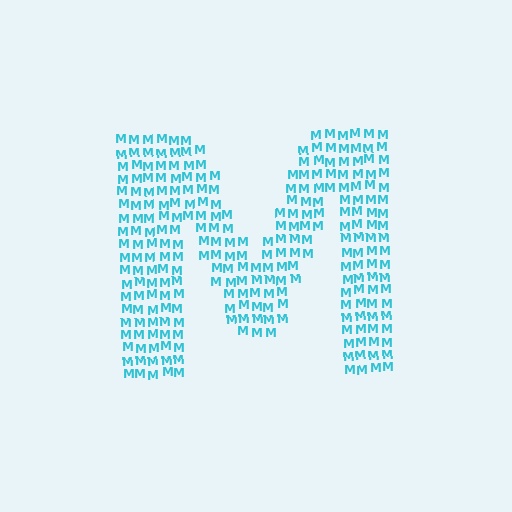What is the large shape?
The large shape is the letter M.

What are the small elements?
The small elements are letter M's.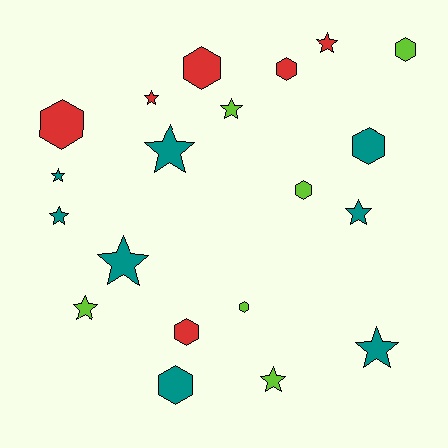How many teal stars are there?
There are 6 teal stars.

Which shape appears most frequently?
Star, with 11 objects.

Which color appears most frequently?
Teal, with 8 objects.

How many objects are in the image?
There are 20 objects.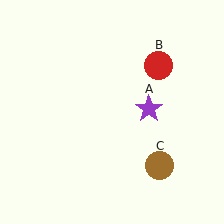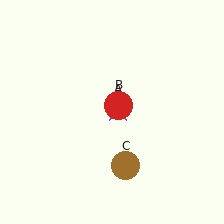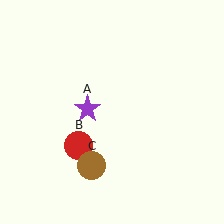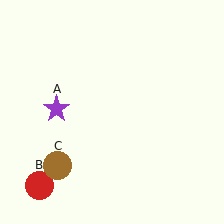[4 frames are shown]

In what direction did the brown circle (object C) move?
The brown circle (object C) moved left.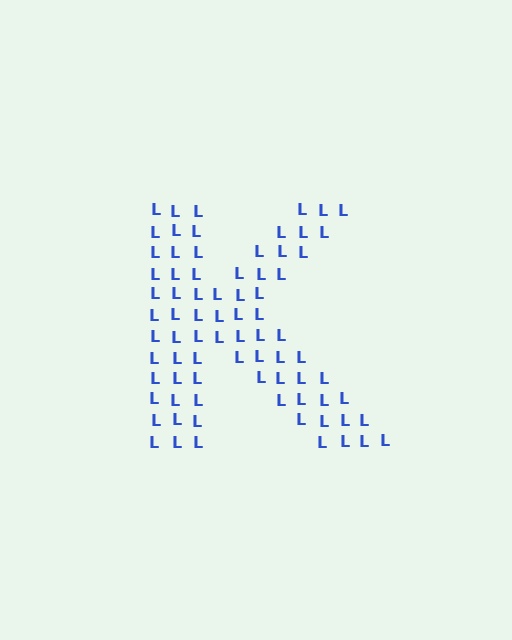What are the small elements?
The small elements are letter L's.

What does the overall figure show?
The overall figure shows the letter K.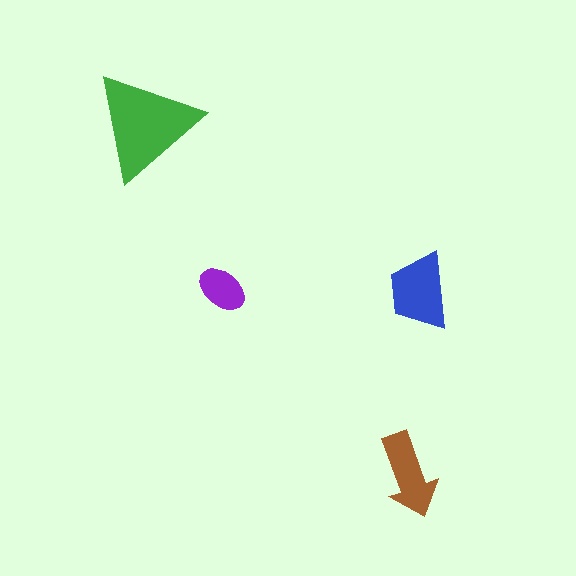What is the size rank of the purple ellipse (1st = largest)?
4th.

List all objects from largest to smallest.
The green triangle, the blue trapezoid, the brown arrow, the purple ellipse.